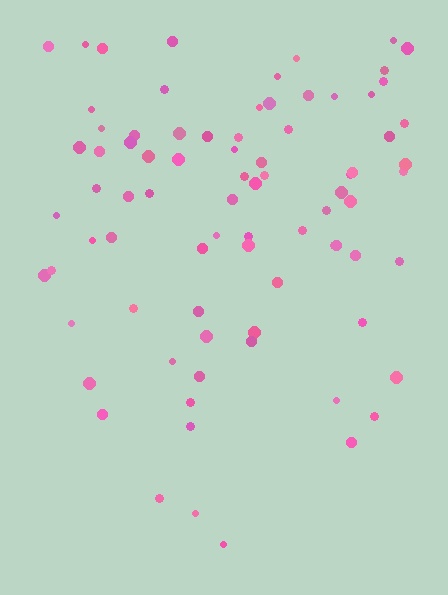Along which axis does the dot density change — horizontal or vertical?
Vertical.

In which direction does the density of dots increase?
From bottom to top, with the top side densest.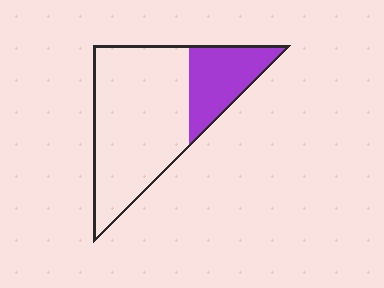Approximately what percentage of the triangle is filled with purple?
Approximately 25%.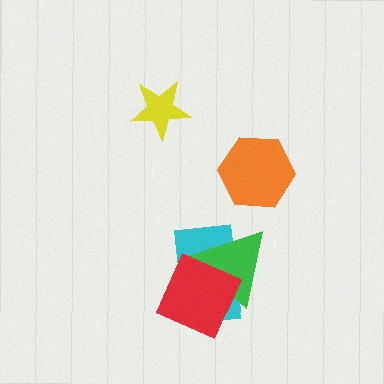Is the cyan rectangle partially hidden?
Yes, it is partially covered by another shape.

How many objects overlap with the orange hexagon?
0 objects overlap with the orange hexagon.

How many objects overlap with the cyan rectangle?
2 objects overlap with the cyan rectangle.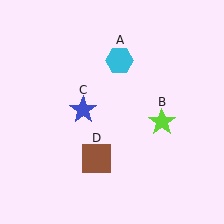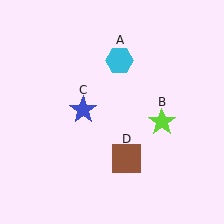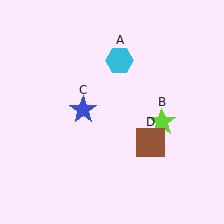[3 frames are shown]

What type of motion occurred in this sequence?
The brown square (object D) rotated counterclockwise around the center of the scene.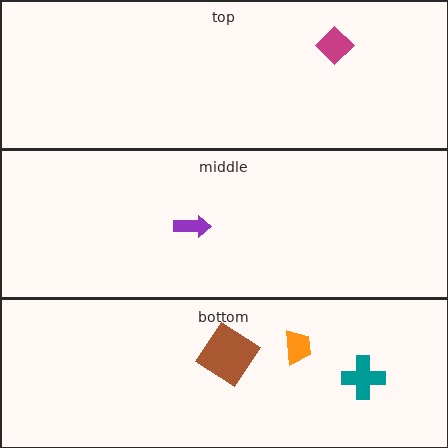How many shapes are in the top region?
1.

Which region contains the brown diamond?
The bottom region.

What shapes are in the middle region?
The purple arrow.